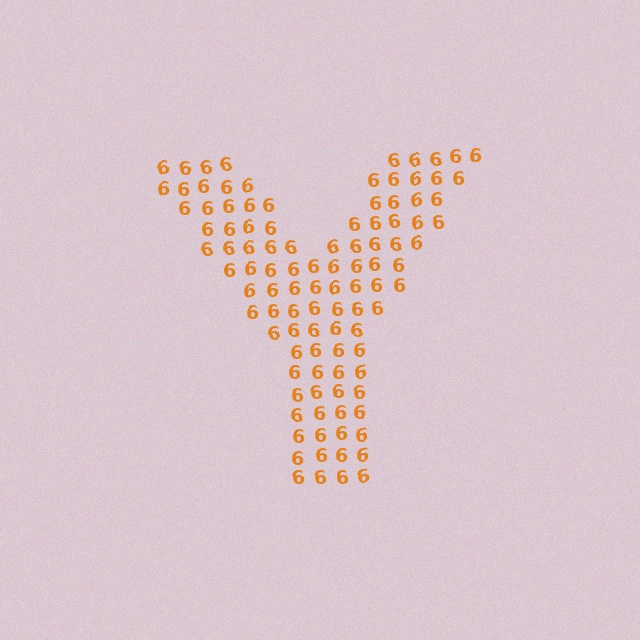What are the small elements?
The small elements are digit 6's.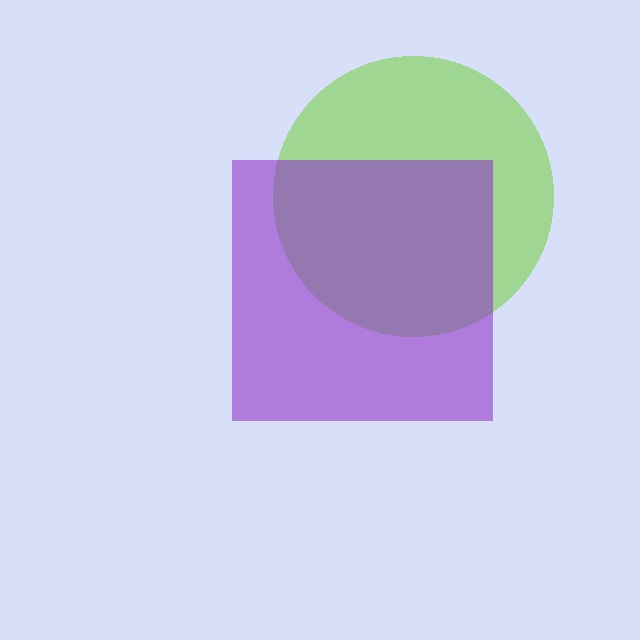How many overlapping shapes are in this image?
There are 2 overlapping shapes in the image.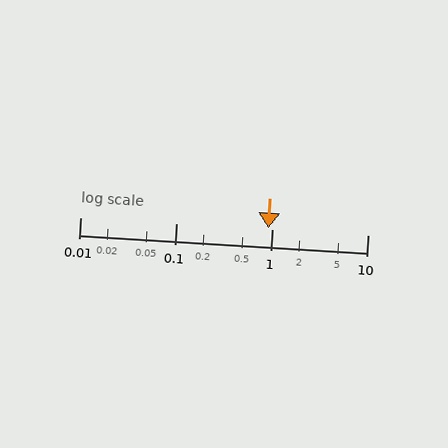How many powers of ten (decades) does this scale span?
The scale spans 3 decades, from 0.01 to 10.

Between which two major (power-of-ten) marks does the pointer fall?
The pointer is between 0.1 and 1.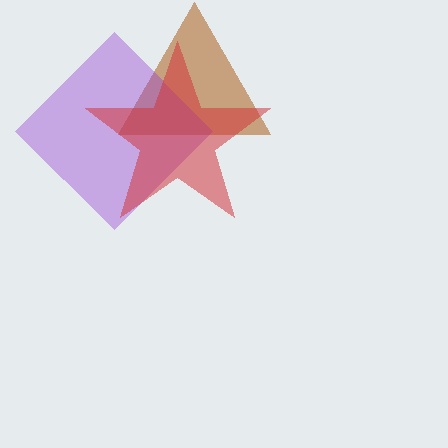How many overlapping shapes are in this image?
There are 3 overlapping shapes in the image.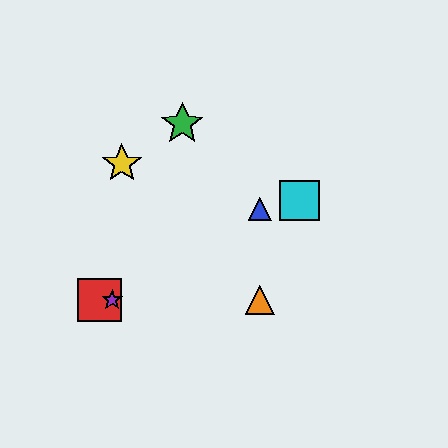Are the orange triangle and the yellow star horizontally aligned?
No, the orange triangle is at y≈300 and the yellow star is at y≈164.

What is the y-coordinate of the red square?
The red square is at y≈300.